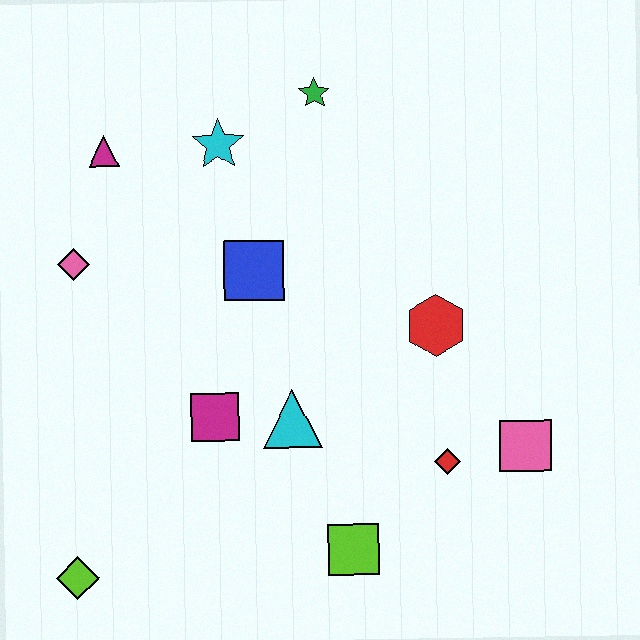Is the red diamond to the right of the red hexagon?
Yes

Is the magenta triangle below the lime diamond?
No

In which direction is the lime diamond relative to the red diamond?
The lime diamond is to the left of the red diamond.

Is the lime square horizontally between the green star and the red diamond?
Yes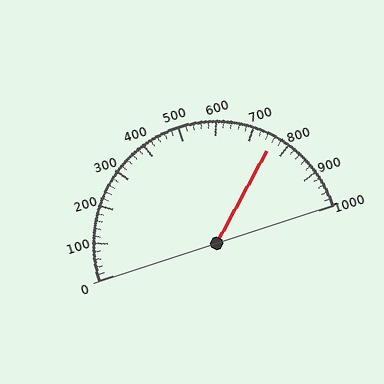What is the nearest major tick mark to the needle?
The nearest major tick mark is 800.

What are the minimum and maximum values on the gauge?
The gauge ranges from 0 to 1000.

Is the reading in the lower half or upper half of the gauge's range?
The reading is in the upper half of the range (0 to 1000).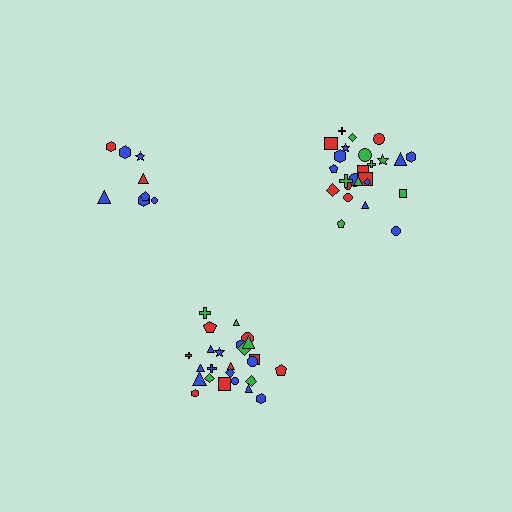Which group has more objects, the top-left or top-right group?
The top-right group.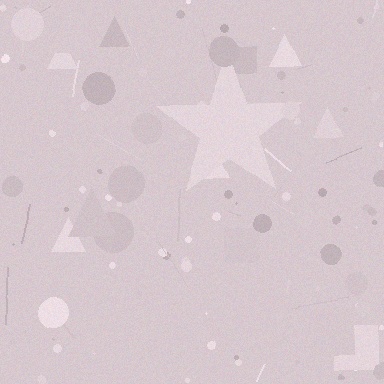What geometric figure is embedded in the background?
A star is embedded in the background.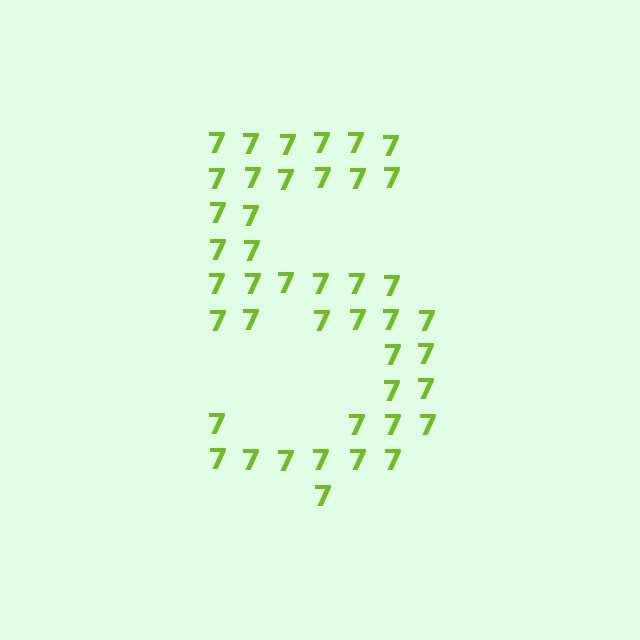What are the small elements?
The small elements are digit 7's.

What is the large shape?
The large shape is the digit 5.